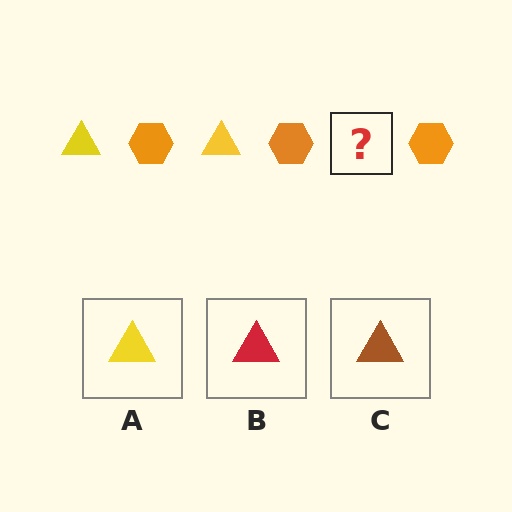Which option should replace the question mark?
Option A.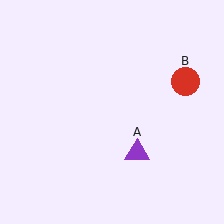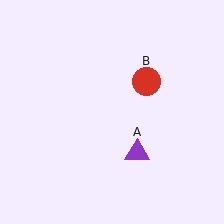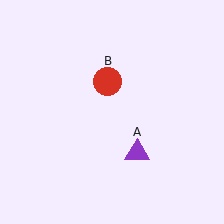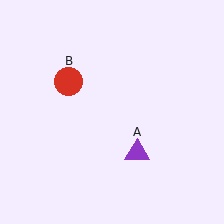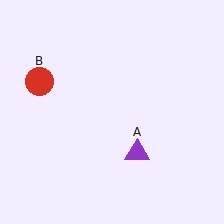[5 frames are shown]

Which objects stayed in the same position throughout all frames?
Purple triangle (object A) remained stationary.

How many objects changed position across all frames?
1 object changed position: red circle (object B).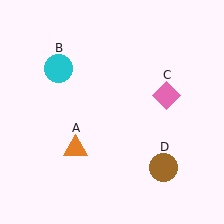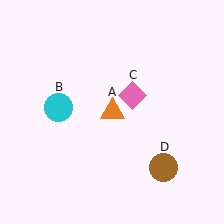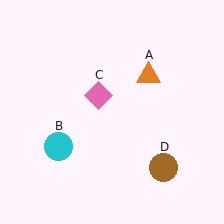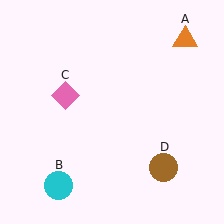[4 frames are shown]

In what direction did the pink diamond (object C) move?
The pink diamond (object C) moved left.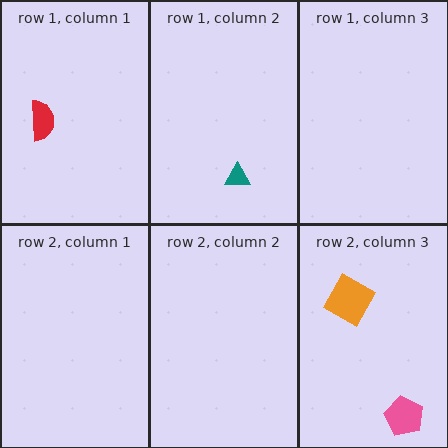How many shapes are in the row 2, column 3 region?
2.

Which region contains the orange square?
The row 2, column 3 region.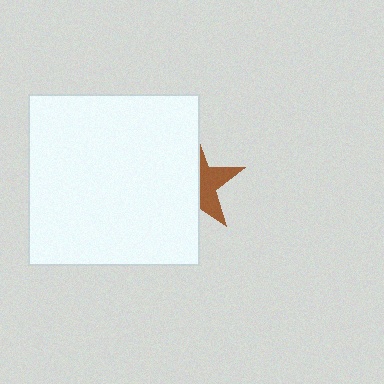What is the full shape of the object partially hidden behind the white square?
The partially hidden object is a brown star.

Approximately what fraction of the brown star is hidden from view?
Roughly 58% of the brown star is hidden behind the white square.